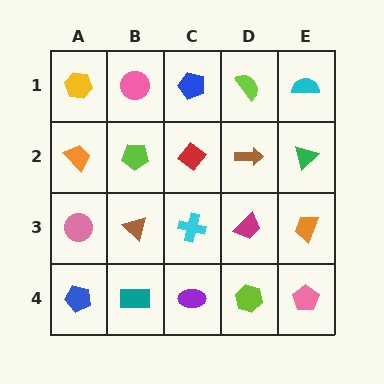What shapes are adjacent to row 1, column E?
A green triangle (row 2, column E), a lime semicircle (row 1, column D).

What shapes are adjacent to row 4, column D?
A magenta trapezoid (row 3, column D), a purple ellipse (row 4, column C), a pink pentagon (row 4, column E).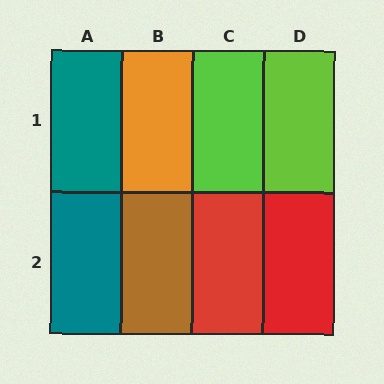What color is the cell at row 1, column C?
Lime.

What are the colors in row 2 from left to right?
Teal, brown, red, red.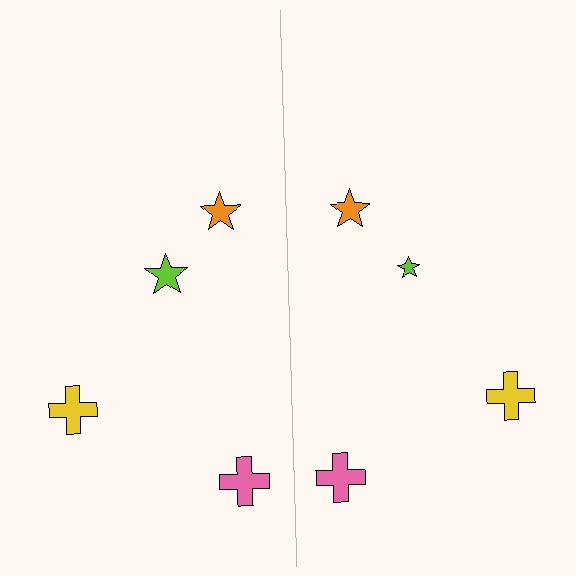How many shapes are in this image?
There are 8 shapes in this image.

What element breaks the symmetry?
The lime star on the right side has a different size than its mirror counterpart.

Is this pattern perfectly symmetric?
No, the pattern is not perfectly symmetric. The lime star on the right side has a different size than its mirror counterpart.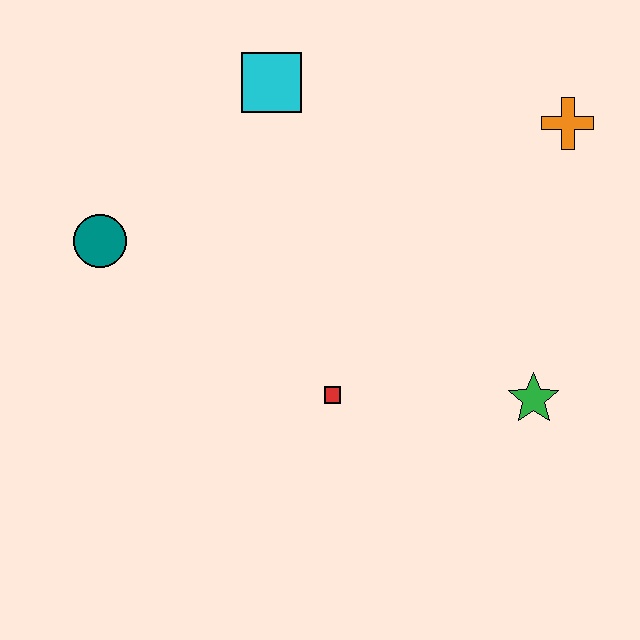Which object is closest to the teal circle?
The cyan square is closest to the teal circle.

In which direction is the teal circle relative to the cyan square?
The teal circle is to the left of the cyan square.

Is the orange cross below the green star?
No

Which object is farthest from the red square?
The orange cross is farthest from the red square.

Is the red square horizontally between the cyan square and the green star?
Yes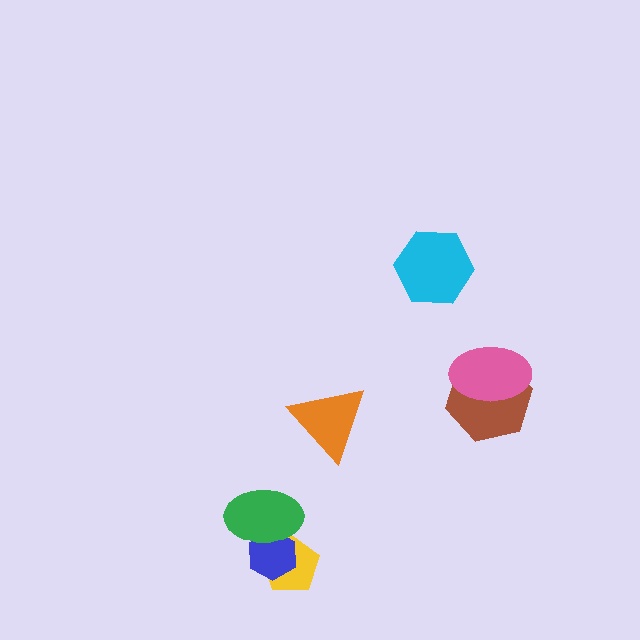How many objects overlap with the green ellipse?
2 objects overlap with the green ellipse.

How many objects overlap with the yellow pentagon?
2 objects overlap with the yellow pentagon.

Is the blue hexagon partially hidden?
Yes, it is partially covered by another shape.